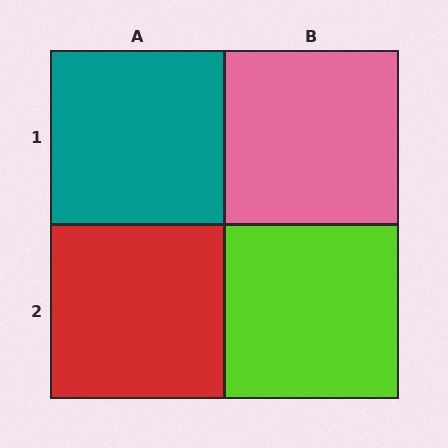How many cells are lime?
1 cell is lime.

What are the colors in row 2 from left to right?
Red, lime.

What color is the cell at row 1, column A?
Teal.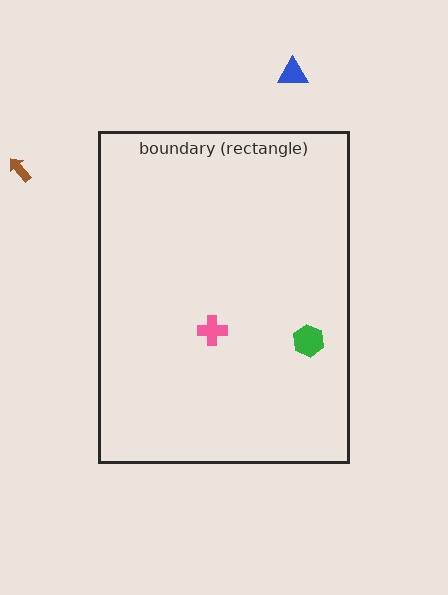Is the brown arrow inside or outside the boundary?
Outside.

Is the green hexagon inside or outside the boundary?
Inside.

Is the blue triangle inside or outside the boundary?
Outside.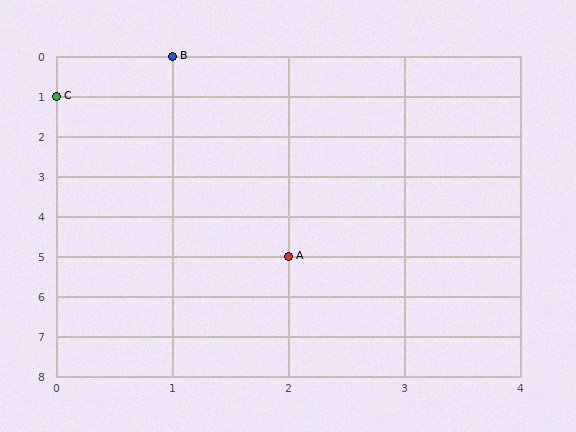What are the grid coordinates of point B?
Point B is at grid coordinates (1, 0).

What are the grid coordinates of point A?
Point A is at grid coordinates (2, 5).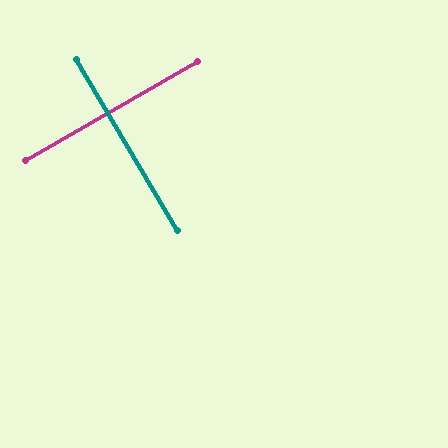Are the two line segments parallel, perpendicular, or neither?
Perpendicular — they meet at approximately 89°.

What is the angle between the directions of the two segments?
Approximately 89 degrees.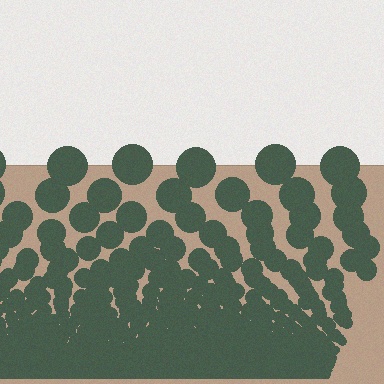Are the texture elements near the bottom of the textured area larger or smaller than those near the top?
Smaller. The gradient is inverted — elements near the bottom are smaller and denser.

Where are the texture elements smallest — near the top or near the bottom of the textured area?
Near the bottom.